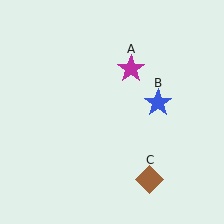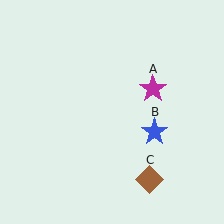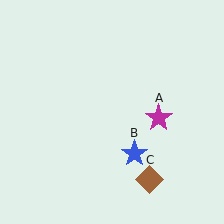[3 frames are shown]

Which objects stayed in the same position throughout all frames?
Brown diamond (object C) remained stationary.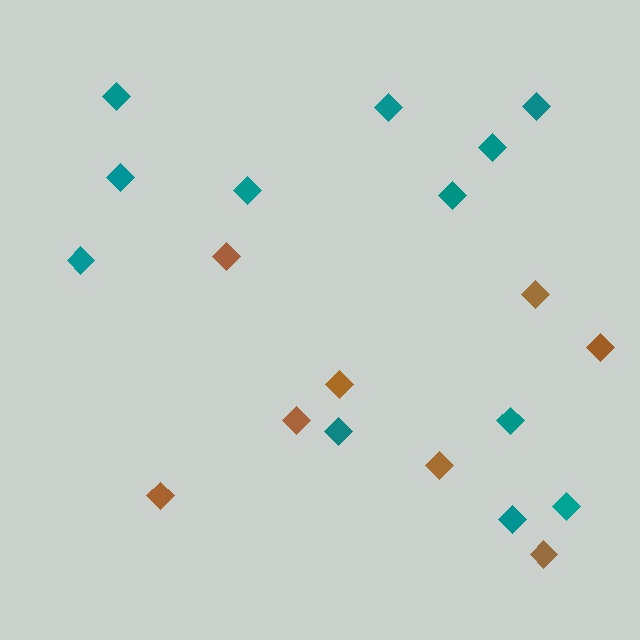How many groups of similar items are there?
There are 2 groups: one group of brown diamonds (8) and one group of teal diamonds (12).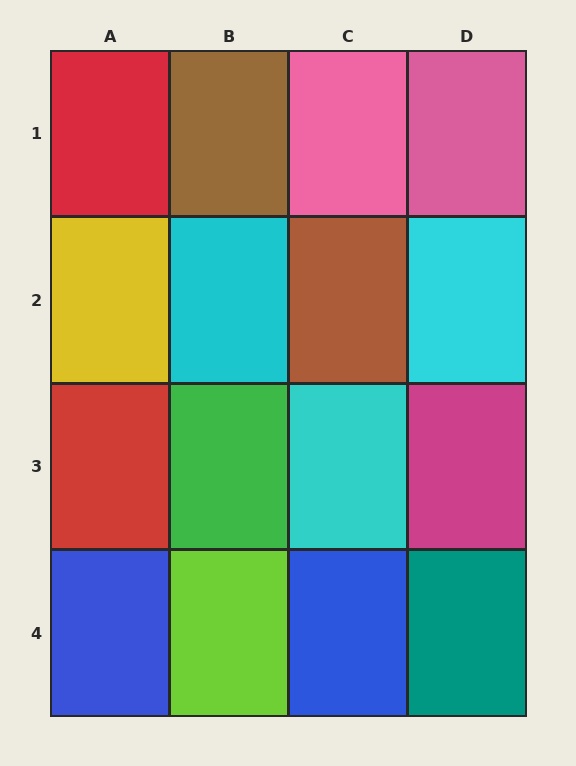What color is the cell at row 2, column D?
Cyan.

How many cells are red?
2 cells are red.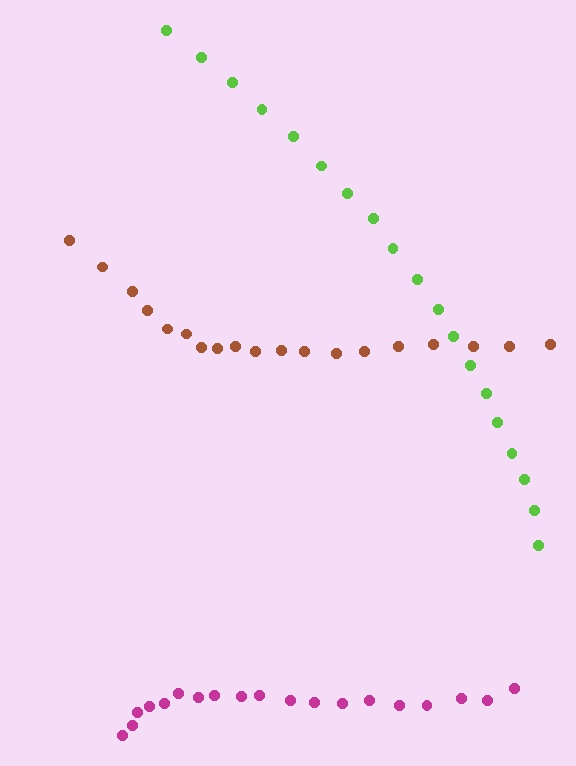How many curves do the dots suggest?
There are 3 distinct paths.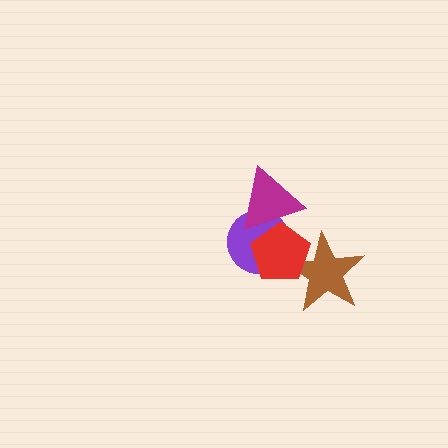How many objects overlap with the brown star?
1 object overlaps with the brown star.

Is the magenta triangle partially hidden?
No, no other shape covers it.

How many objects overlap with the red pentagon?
3 objects overlap with the red pentagon.